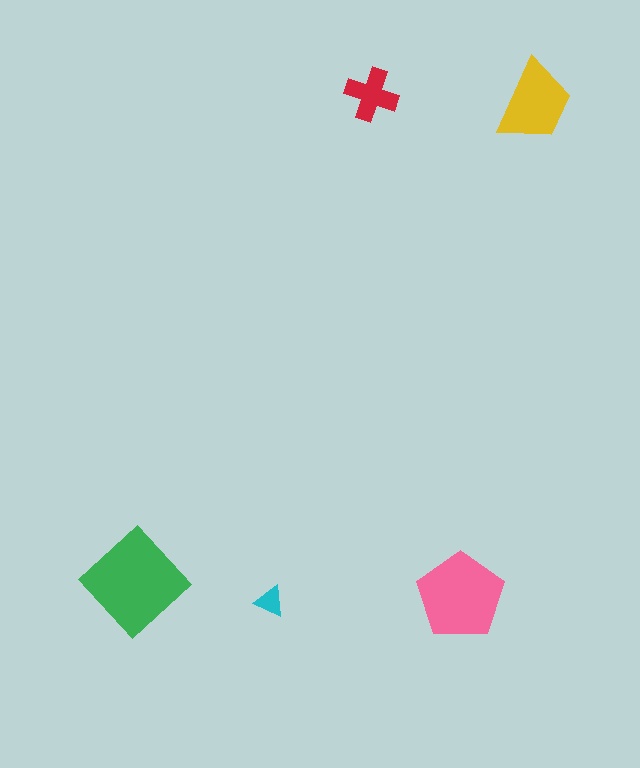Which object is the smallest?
The cyan triangle.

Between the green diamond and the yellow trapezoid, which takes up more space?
The green diamond.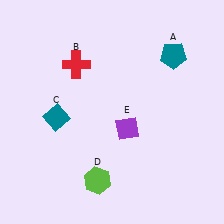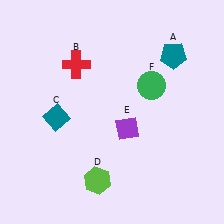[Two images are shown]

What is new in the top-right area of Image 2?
A green circle (F) was added in the top-right area of Image 2.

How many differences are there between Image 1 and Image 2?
There is 1 difference between the two images.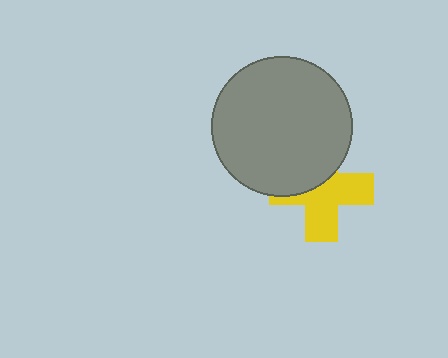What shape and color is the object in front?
The object in front is a gray circle.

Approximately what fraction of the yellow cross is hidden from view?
Roughly 42% of the yellow cross is hidden behind the gray circle.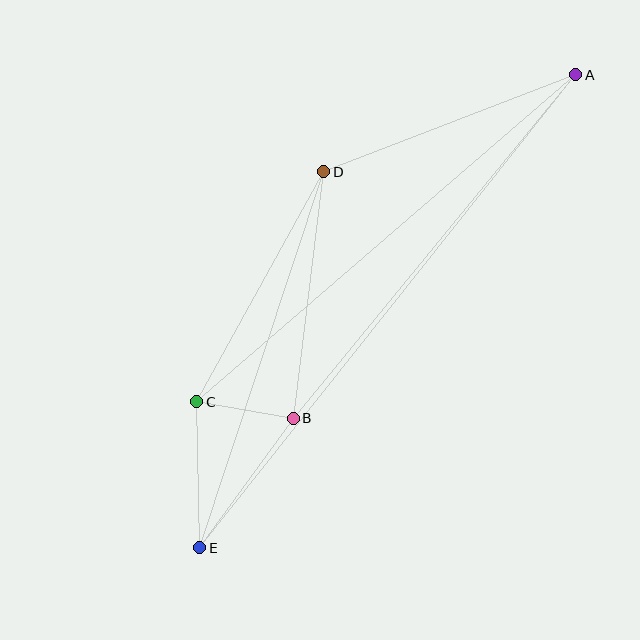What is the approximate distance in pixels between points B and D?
The distance between B and D is approximately 248 pixels.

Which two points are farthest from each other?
Points A and E are farthest from each other.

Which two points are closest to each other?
Points B and C are closest to each other.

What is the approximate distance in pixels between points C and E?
The distance between C and E is approximately 146 pixels.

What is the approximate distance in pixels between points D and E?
The distance between D and E is approximately 396 pixels.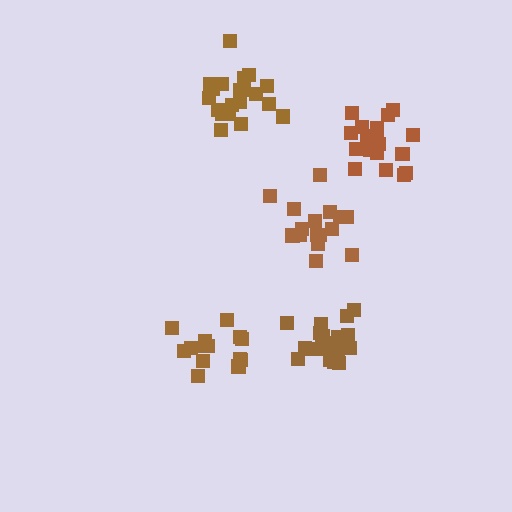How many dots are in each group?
Group 1: 21 dots, Group 2: 16 dots, Group 3: 19 dots, Group 4: 20 dots, Group 5: 15 dots (91 total).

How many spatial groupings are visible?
There are 5 spatial groupings.